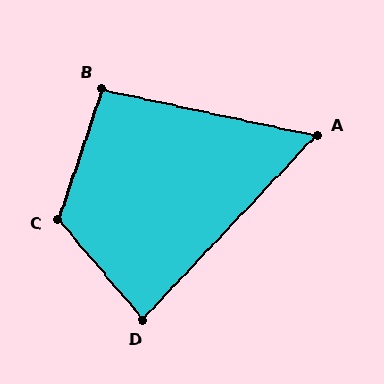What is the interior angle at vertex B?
Approximately 96 degrees (obtuse).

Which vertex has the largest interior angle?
C, at approximately 121 degrees.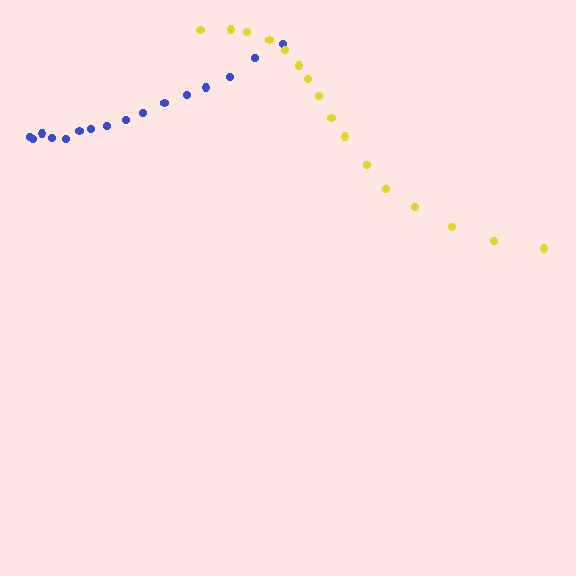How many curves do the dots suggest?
There are 2 distinct paths.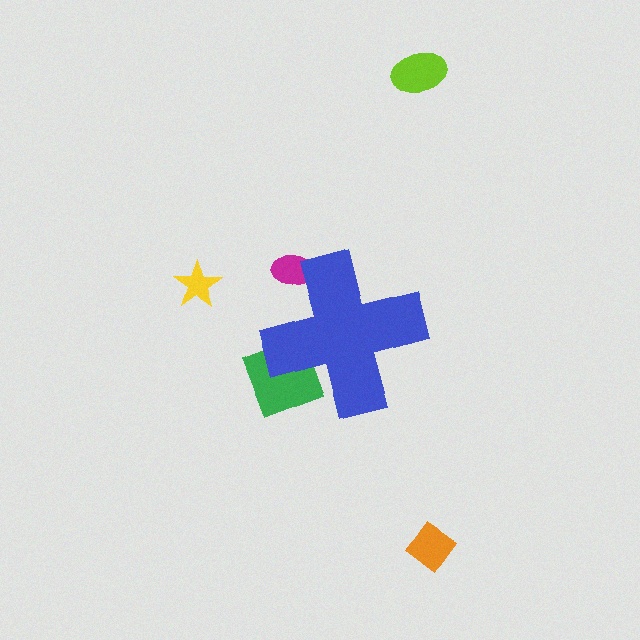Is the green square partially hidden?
Yes, the green square is partially hidden behind the blue cross.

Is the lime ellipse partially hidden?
No, the lime ellipse is fully visible.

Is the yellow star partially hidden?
No, the yellow star is fully visible.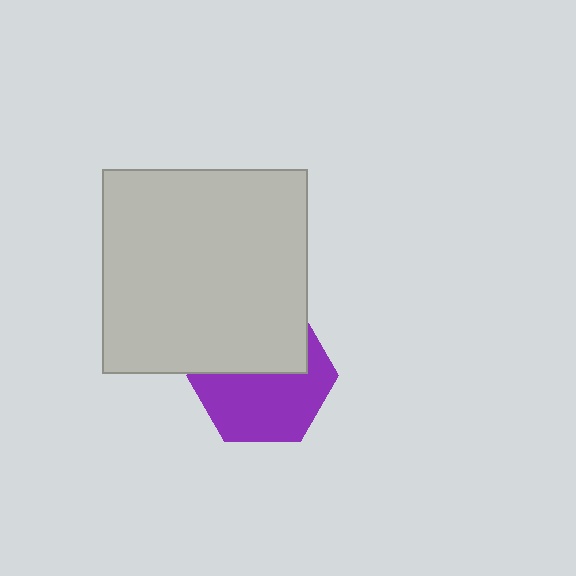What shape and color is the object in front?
The object in front is a light gray square.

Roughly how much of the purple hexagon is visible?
About half of it is visible (roughly 57%).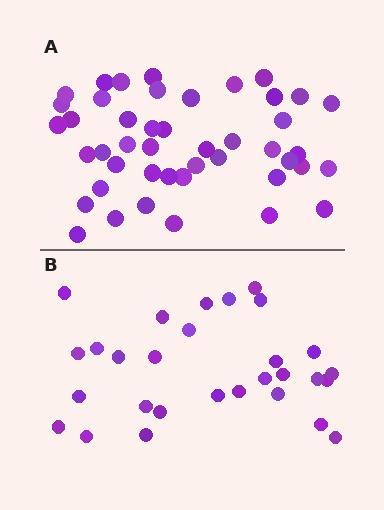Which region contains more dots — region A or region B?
Region A (the top region) has more dots.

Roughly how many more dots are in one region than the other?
Region A has approximately 15 more dots than region B.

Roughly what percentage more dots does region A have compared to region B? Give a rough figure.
About 55% more.